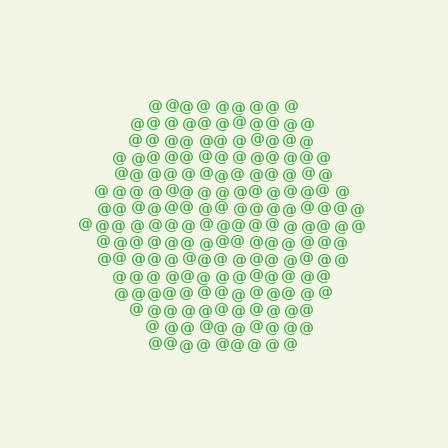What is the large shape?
The large shape is a hexagon.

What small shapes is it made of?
It is made of small at signs.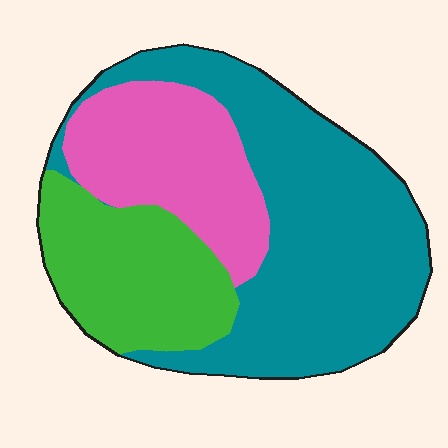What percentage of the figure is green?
Green takes up about one quarter (1/4) of the figure.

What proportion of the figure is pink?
Pink takes up between a sixth and a third of the figure.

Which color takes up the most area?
Teal, at roughly 50%.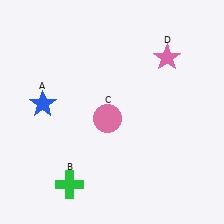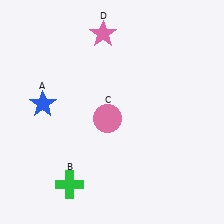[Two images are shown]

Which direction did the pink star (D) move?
The pink star (D) moved left.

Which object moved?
The pink star (D) moved left.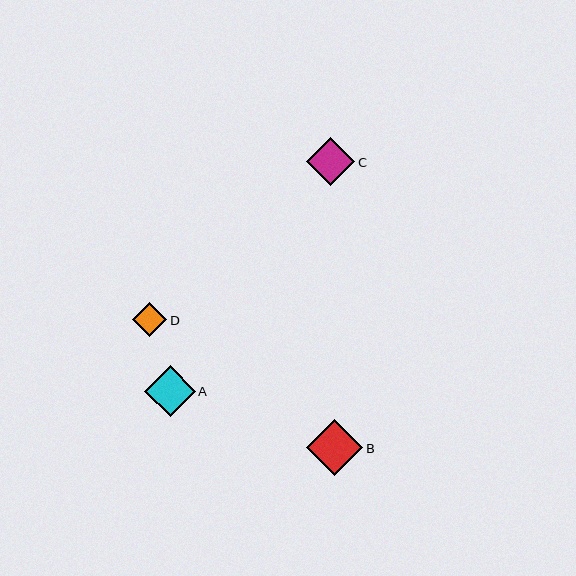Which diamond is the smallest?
Diamond D is the smallest with a size of approximately 34 pixels.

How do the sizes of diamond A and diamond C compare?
Diamond A and diamond C are approximately the same size.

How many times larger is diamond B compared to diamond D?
Diamond B is approximately 1.7 times the size of diamond D.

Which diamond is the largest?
Diamond B is the largest with a size of approximately 57 pixels.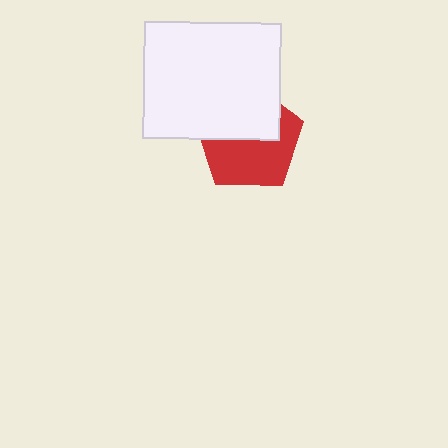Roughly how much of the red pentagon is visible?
About half of it is visible (roughly 55%).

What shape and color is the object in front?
The object in front is a white rectangle.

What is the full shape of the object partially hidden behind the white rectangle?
The partially hidden object is a red pentagon.